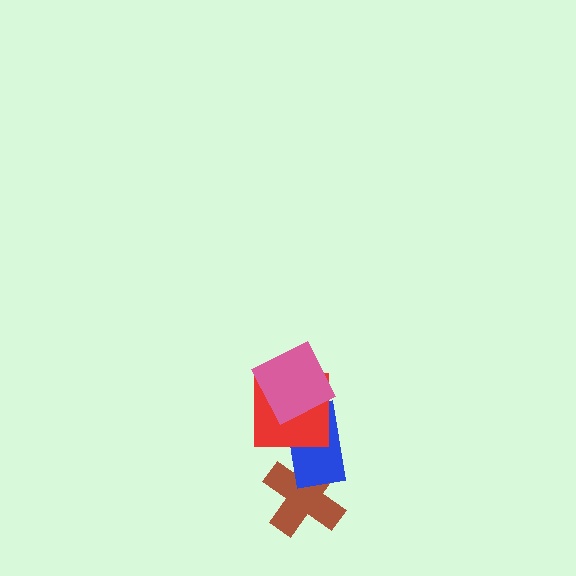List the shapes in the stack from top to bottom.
From top to bottom: the pink square, the red square, the blue rectangle, the brown cross.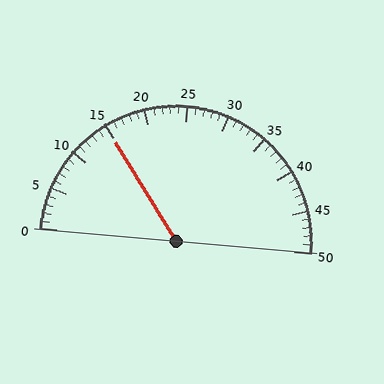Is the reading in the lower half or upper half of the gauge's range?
The reading is in the lower half of the range (0 to 50).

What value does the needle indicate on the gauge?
The needle indicates approximately 15.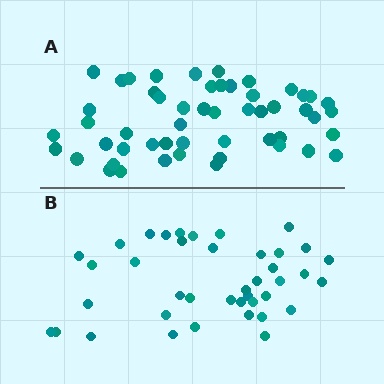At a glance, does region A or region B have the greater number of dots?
Region A (the top region) has more dots.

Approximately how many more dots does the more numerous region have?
Region A has roughly 12 or so more dots than region B.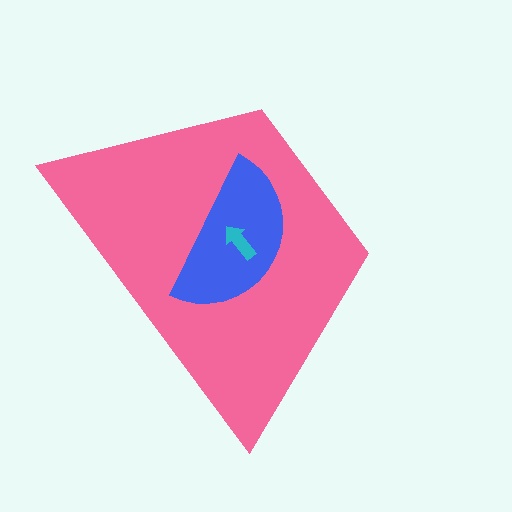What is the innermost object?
The cyan arrow.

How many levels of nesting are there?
3.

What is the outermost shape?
The pink trapezoid.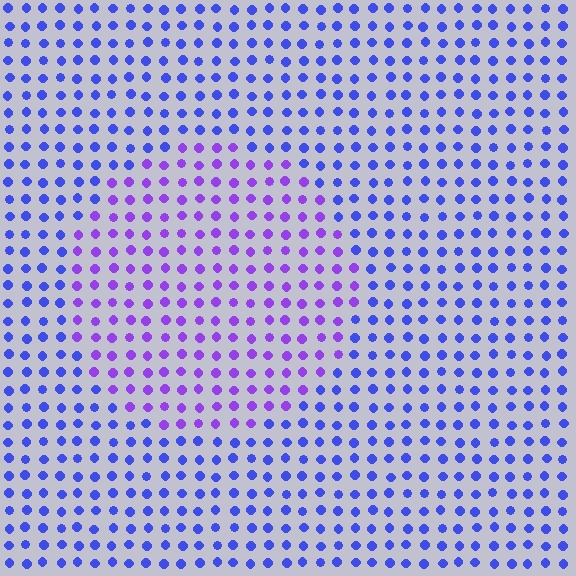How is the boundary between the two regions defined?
The boundary is defined purely by a slight shift in hue (about 35 degrees). Spacing, size, and orientation are identical on both sides.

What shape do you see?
I see a circle.